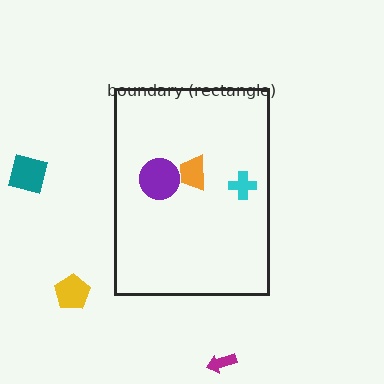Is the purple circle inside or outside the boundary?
Inside.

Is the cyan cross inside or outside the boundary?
Inside.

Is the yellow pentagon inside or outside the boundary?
Outside.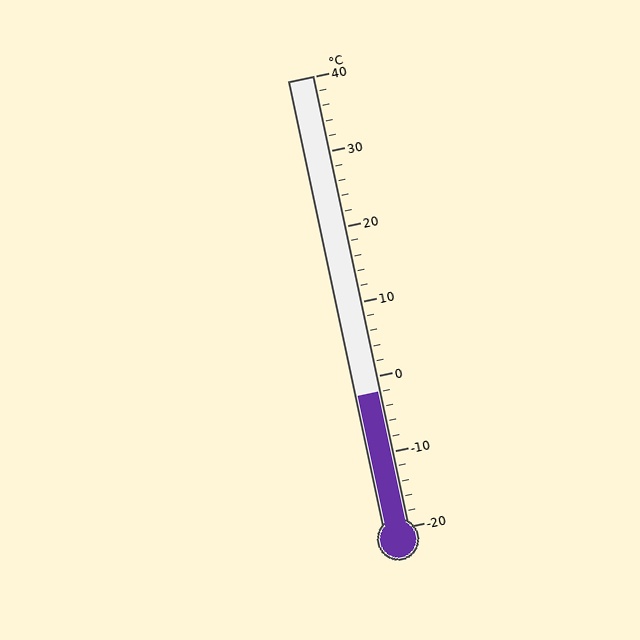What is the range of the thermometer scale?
The thermometer scale ranges from -20°C to 40°C.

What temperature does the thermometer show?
The thermometer shows approximately -2°C.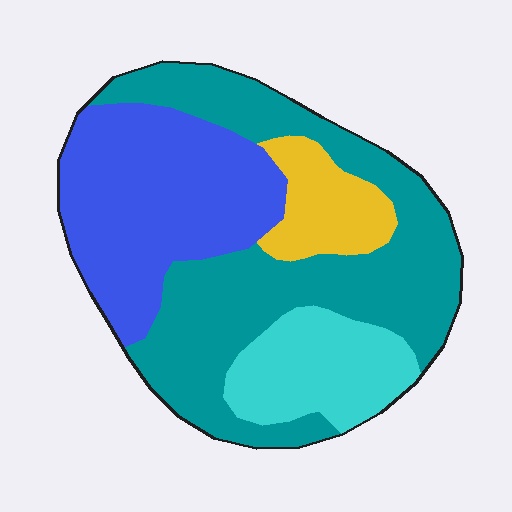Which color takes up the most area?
Teal, at roughly 45%.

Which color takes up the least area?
Yellow, at roughly 10%.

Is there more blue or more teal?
Teal.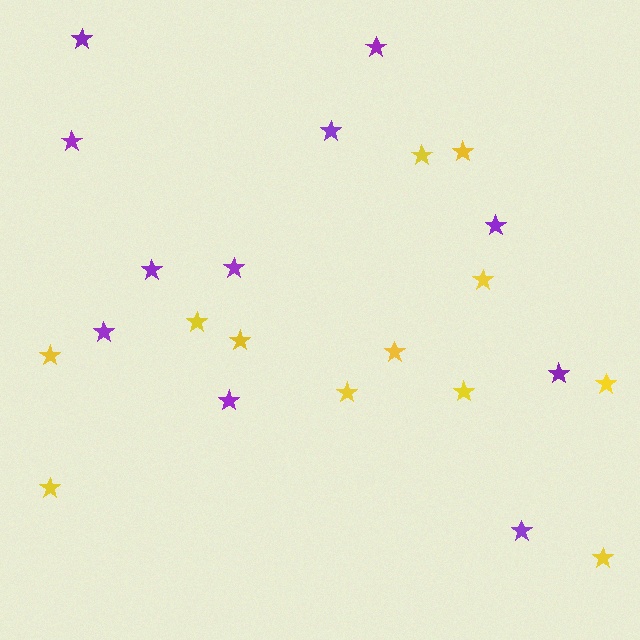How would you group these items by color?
There are 2 groups: one group of yellow stars (12) and one group of purple stars (11).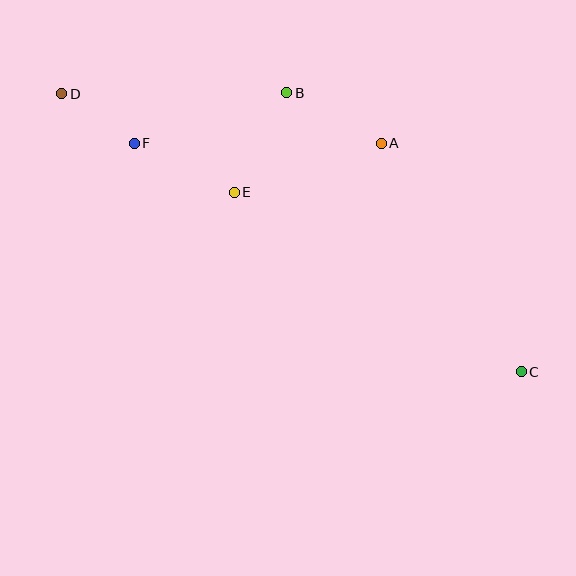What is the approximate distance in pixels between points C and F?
The distance between C and F is approximately 450 pixels.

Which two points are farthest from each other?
Points C and D are farthest from each other.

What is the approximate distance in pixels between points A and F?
The distance between A and F is approximately 247 pixels.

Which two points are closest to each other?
Points D and F are closest to each other.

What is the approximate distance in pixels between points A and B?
The distance between A and B is approximately 107 pixels.